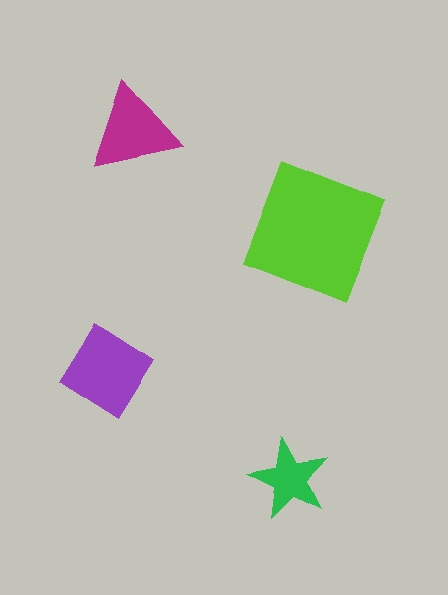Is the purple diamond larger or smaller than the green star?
Larger.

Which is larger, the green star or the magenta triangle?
The magenta triangle.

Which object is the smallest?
The green star.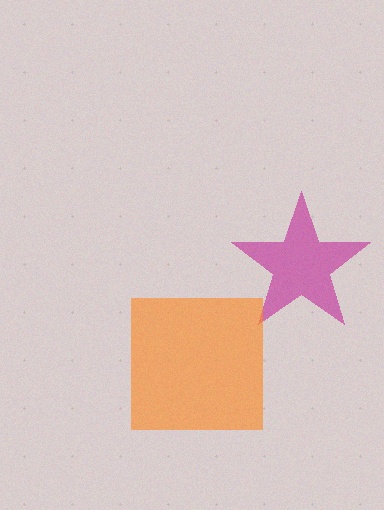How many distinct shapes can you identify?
There are 2 distinct shapes: a magenta star, an orange square.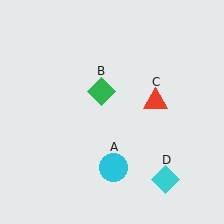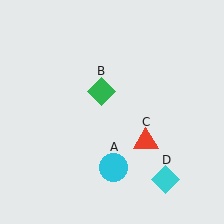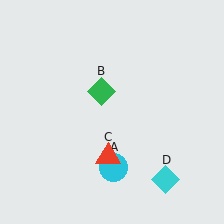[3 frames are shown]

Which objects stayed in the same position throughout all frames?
Cyan circle (object A) and green diamond (object B) and cyan diamond (object D) remained stationary.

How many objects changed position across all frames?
1 object changed position: red triangle (object C).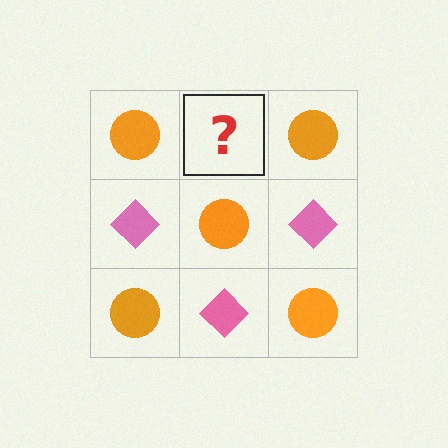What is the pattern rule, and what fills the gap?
The rule is that it alternates orange circle and pink diamond in a checkerboard pattern. The gap should be filled with a pink diamond.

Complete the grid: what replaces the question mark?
The question mark should be replaced with a pink diamond.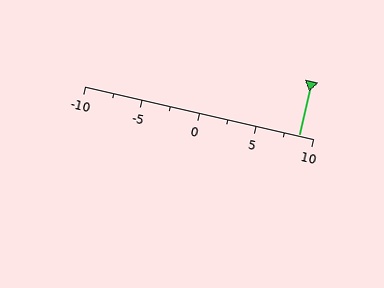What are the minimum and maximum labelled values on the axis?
The axis runs from -10 to 10.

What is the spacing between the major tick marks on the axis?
The major ticks are spaced 5 apart.